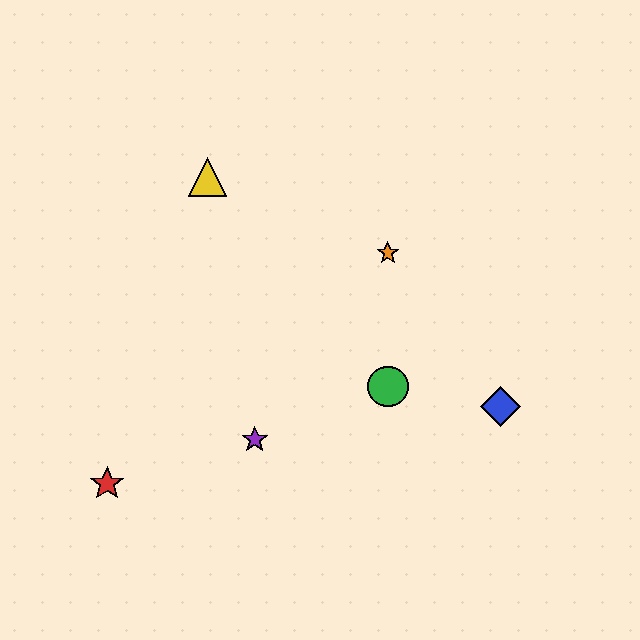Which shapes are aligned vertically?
The green circle, the orange star are aligned vertically.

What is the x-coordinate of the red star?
The red star is at x≈107.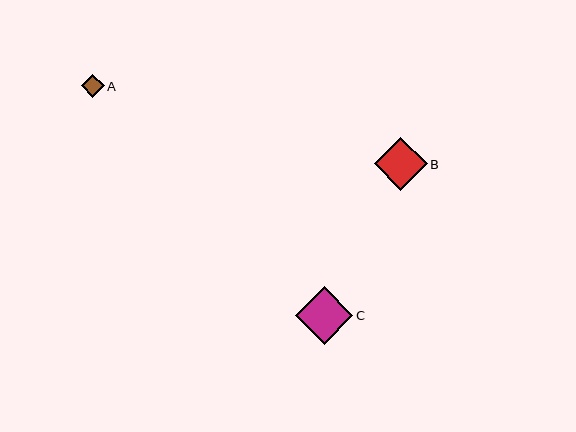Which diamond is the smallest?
Diamond A is the smallest with a size of approximately 23 pixels.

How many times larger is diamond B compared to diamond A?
Diamond B is approximately 2.3 times the size of diamond A.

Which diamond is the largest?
Diamond C is the largest with a size of approximately 57 pixels.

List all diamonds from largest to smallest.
From largest to smallest: C, B, A.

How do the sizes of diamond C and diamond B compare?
Diamond C and diamond B are approximately the same size.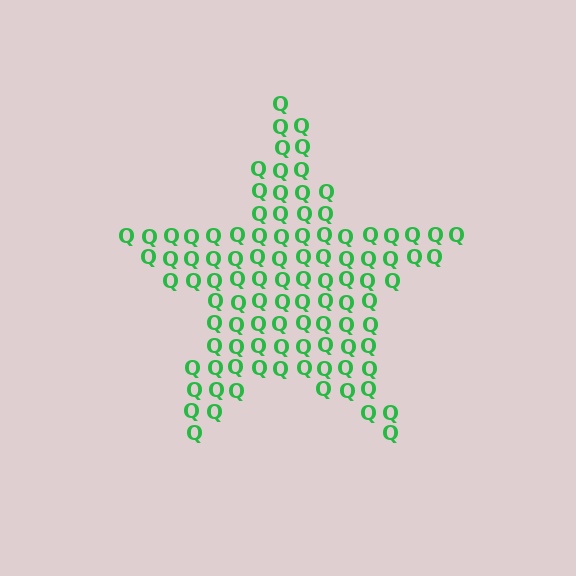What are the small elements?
The small elements are letter Q's.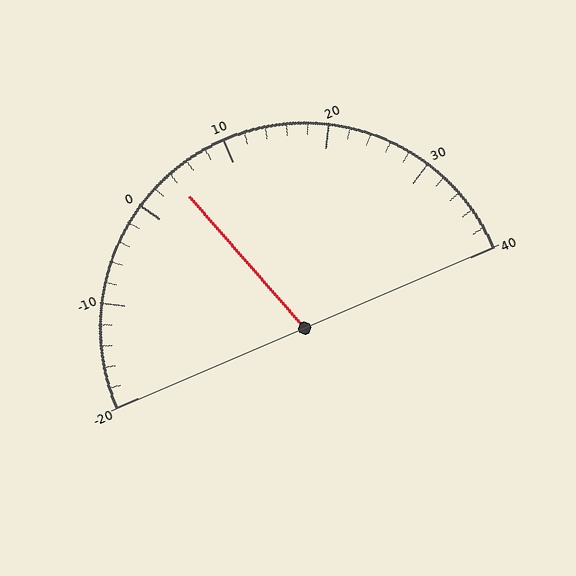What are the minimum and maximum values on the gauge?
The gauge ranges from -20 to 40.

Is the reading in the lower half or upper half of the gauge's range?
The reading is in the lower half of the range (-20 to 40).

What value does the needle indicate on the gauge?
The needle indicates approximately 4.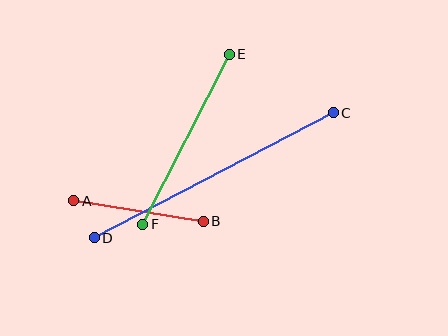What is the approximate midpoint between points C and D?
The midpoint is at approximately (214, 175) pixels.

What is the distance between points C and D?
The distance is approximately 269 pixels.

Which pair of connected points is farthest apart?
Points C and D are farthest apart.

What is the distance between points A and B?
The distance is approximately 131 pixels.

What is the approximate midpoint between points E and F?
The midpoint is at approximately (186, 139) pixels.